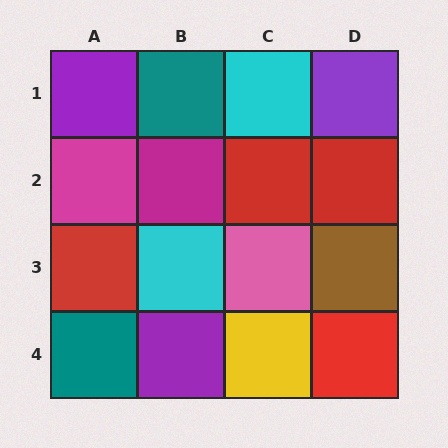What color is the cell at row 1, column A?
Purple.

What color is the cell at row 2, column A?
Magenta.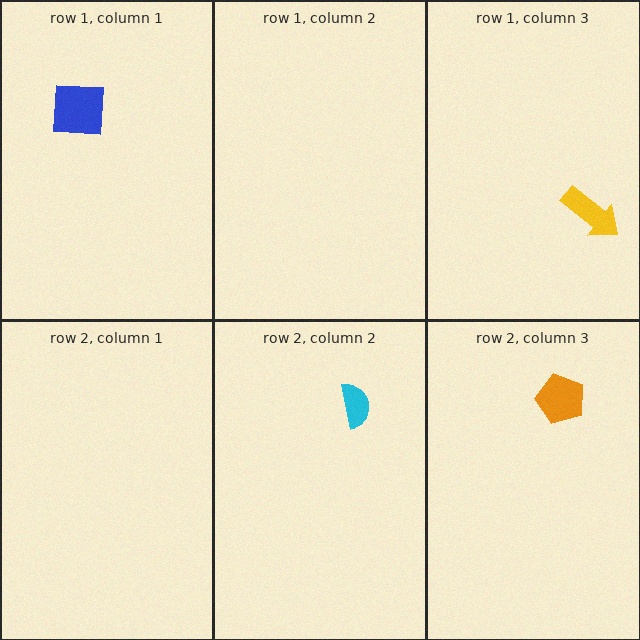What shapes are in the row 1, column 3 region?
The yellow arrow.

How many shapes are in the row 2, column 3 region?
1.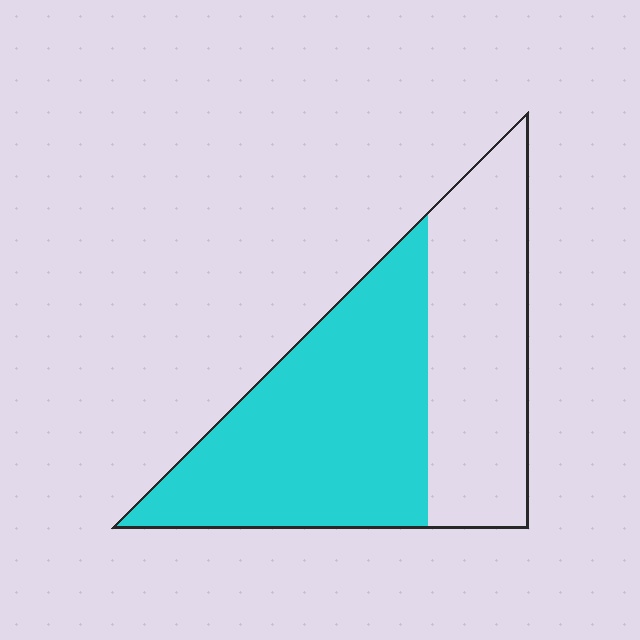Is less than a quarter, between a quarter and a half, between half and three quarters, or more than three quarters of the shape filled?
Between half and three quarters.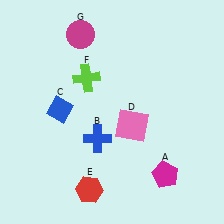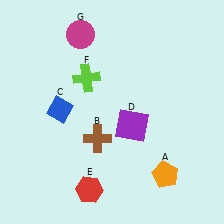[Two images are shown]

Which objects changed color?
A changed from magenta to orange. B changed from blue to brown. D changed from pink to purple.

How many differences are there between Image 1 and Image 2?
There are 3 differences between the two images.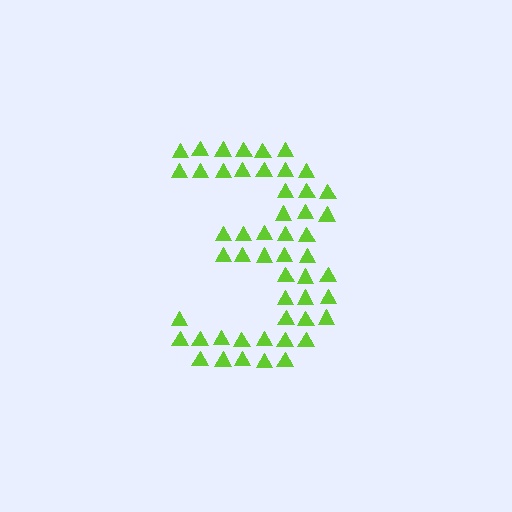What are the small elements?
The small elements are triangles.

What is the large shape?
The large shape is the digit 3.